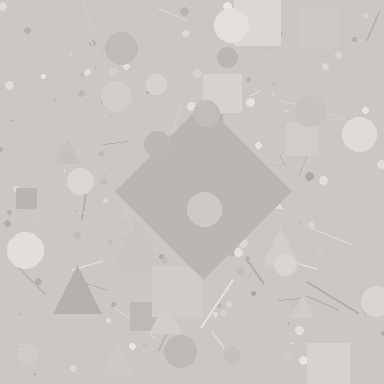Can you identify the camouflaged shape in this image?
The camouflaged shape is a diamond.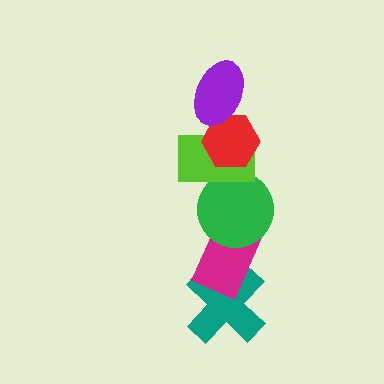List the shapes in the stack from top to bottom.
From top to bottom: the purple ellipse, the red hexagon, the lime rectangle, the green circle, the magenta rectangle, the teal cross.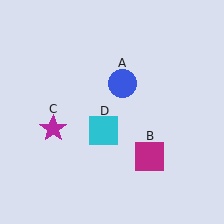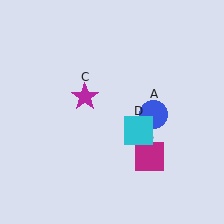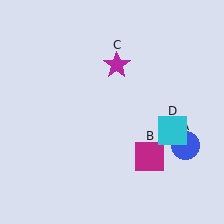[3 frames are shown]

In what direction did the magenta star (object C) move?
The magenta star (object C) moved up and to the right.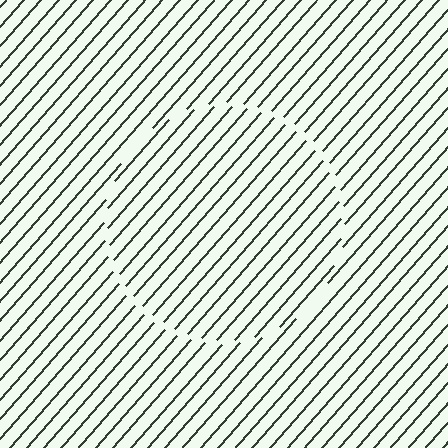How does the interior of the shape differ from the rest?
The interior of the shape contains the same grating, shifted by half a period — the contour is defined by the phase discontinuity where line-ends from the inner and outer gratings abut.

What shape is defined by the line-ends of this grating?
An illusory circle. The interior of the shape contains the same grating, shifted by half a period — the contour is defined by the phase discontinuity where line-ends from the inner and outer gratings abut.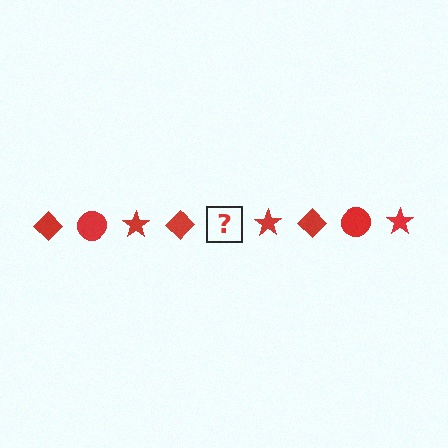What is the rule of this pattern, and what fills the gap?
The rule is that the pattern cycles through diamond, circle, star shapes in red. The gap should be filled with a red circle.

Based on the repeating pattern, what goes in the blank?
The blank should be a red circle.